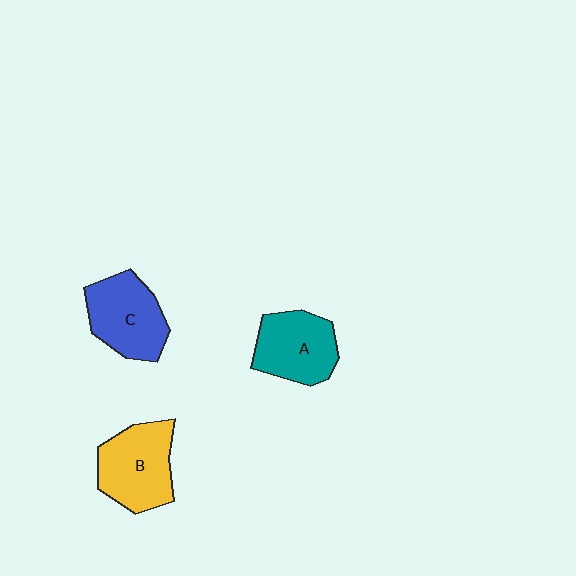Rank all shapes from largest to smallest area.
From largest to smallest: B (yellow), C (blue), A (teal).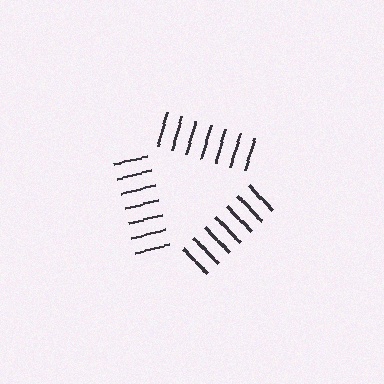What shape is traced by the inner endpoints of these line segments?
An illusory triangle — the line segments terminate on its edges but no continuous stroke is drawn.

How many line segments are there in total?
21 — 7 along each of the 3 edges.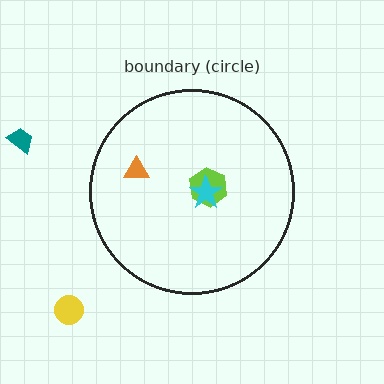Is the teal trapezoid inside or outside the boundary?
Outside.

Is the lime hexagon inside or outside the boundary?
Inside.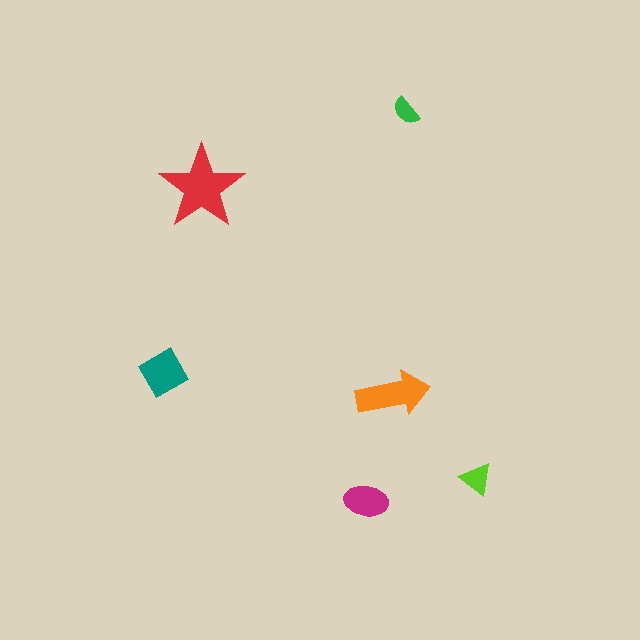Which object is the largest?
The red star.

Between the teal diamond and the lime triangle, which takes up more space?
The teal diamond.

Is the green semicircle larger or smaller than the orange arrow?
Smaller.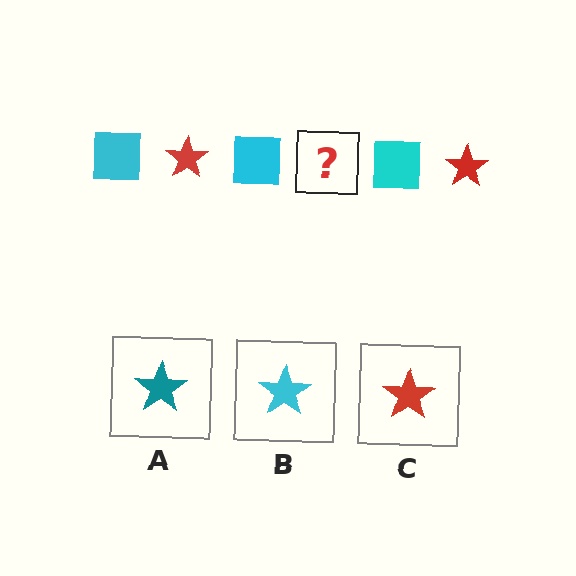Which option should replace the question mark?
Option C.